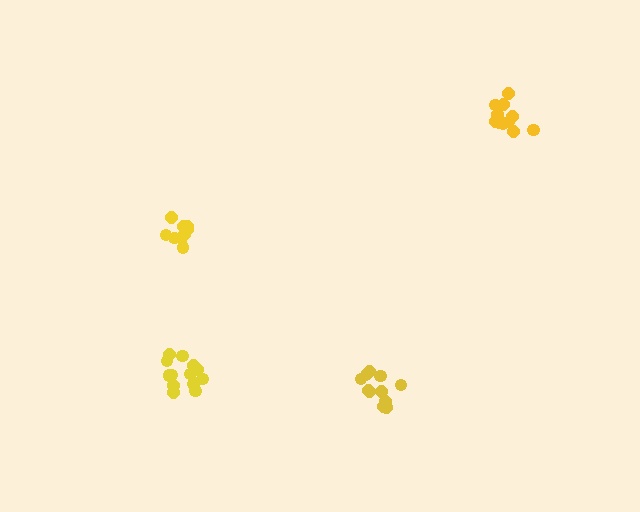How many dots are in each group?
Group 1: 9 dots, Group 2: 13 dots, Group 3: 11 dots, Group 4: 11 dots (44 total).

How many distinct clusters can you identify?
There are 4 distinct clusters.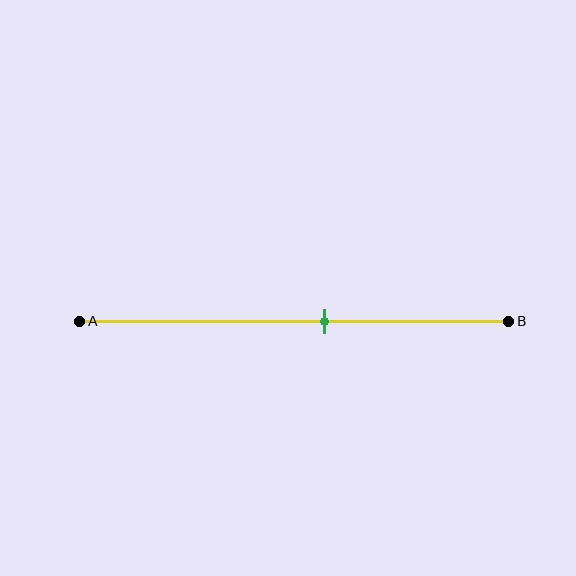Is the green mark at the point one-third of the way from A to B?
No, the mark is at about 55% from A, not at the 33% one-third point.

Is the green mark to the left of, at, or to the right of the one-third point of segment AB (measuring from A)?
The green mark is to the right of the one-third point of segment AB.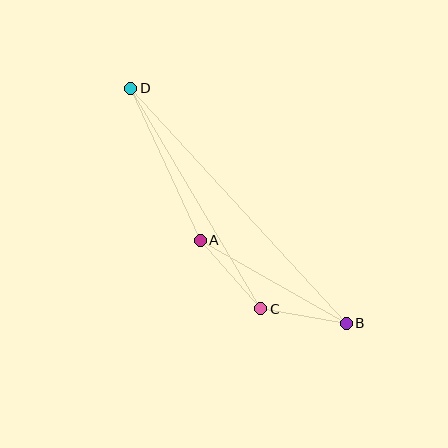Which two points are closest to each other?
Points B and C are closest to each other.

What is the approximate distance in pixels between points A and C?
The distance between A and C is approximately 92 pixels.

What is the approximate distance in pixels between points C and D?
The distance between C and D is approximately 256 pixels.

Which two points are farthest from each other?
Points B and D are farthest from each other.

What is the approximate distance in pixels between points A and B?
The distance between A and B is approximately 168 pixels.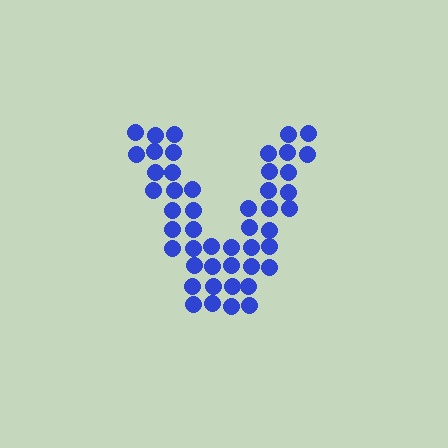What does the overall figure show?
The overall figure shows the letter V.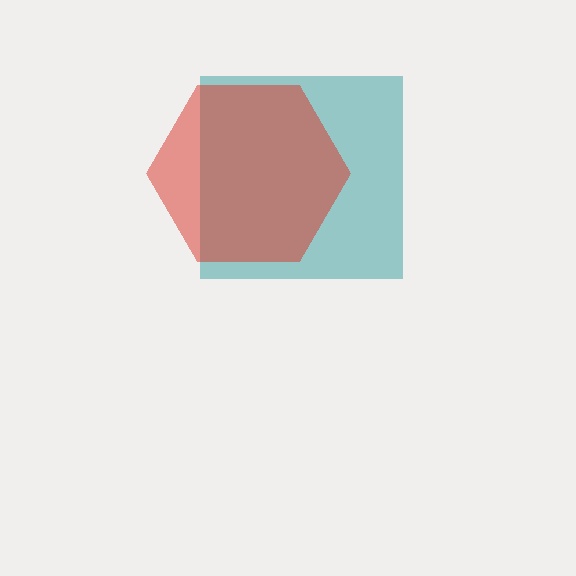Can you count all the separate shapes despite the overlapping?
Yes, there are 2 separate shapes.